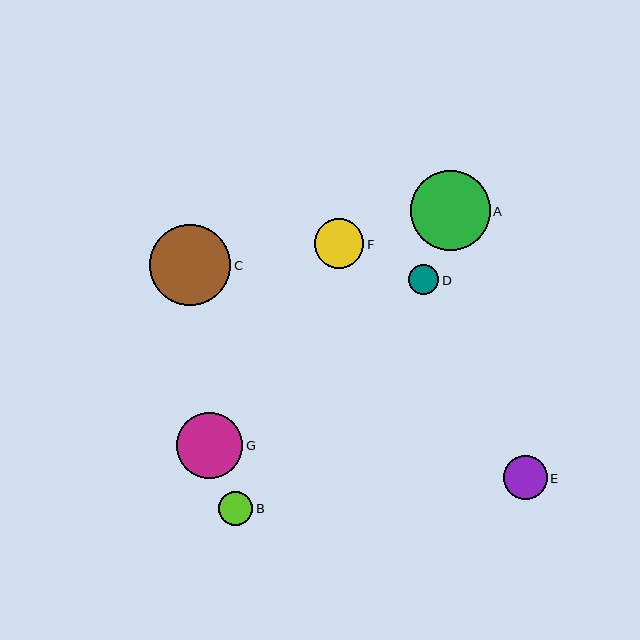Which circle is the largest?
Circle C is the largest with a size of approximately 81 pixels.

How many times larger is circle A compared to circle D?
Circle A is approximately 2.6 times the size of circle D.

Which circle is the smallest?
Circle D is the smallest with a size of approximately 30 pixels.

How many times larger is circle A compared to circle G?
Circle A is approximately 1.2 times the size of circle G.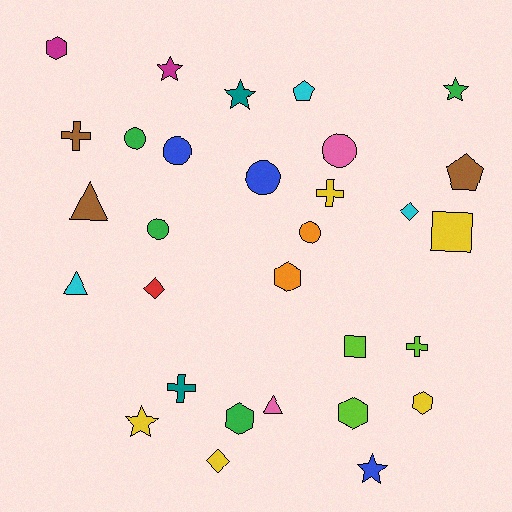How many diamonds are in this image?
There are 3 diamonds.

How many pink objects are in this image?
There are 2 pink objects.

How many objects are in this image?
There are 30 objects.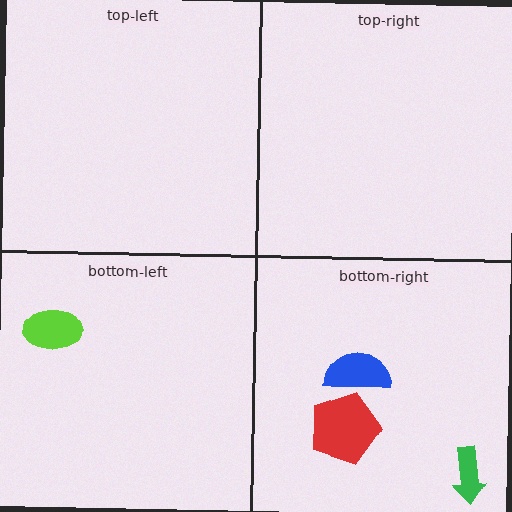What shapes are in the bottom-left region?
The lime ellipse.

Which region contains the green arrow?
The bottom-right region.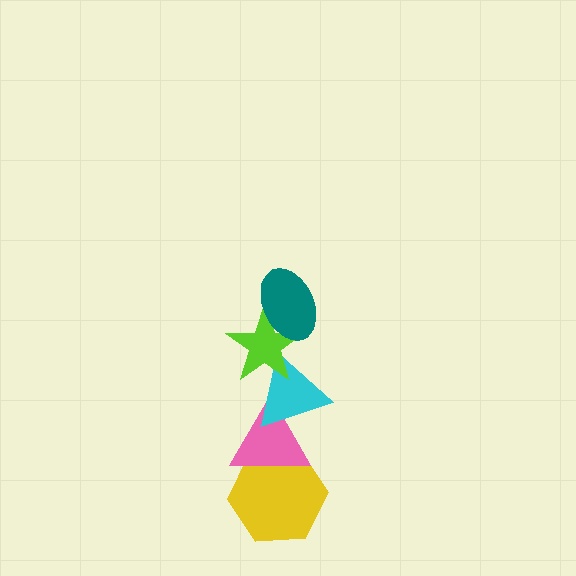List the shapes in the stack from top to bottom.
From top to bottom: the teal ellipse, the lime star, the cyan triangle, the pink triangle, the yellow hexagon.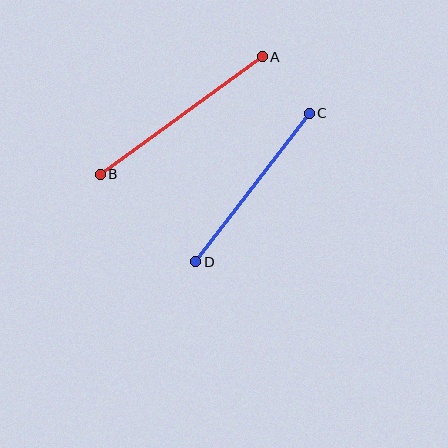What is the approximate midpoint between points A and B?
The midpoint is at approximately (181, 115) pixels.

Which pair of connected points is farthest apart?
Points A and B are farthest apart.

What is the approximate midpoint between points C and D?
The midpoint is at approximately (253, 187) pixels.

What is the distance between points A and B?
The distance is approximately 200 pixels.